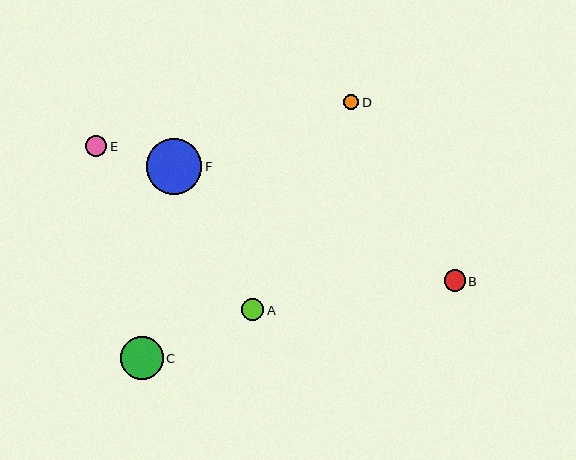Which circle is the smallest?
Circle D is the smallest with a size of approximately 15 pixels.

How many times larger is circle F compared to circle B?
Circle F is approximately 2.6 times the size of circle B.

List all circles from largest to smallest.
From largest to smallest: F, C, A, E, B, D.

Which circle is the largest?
Circle F is the largest with a size of approximately 56 pixels.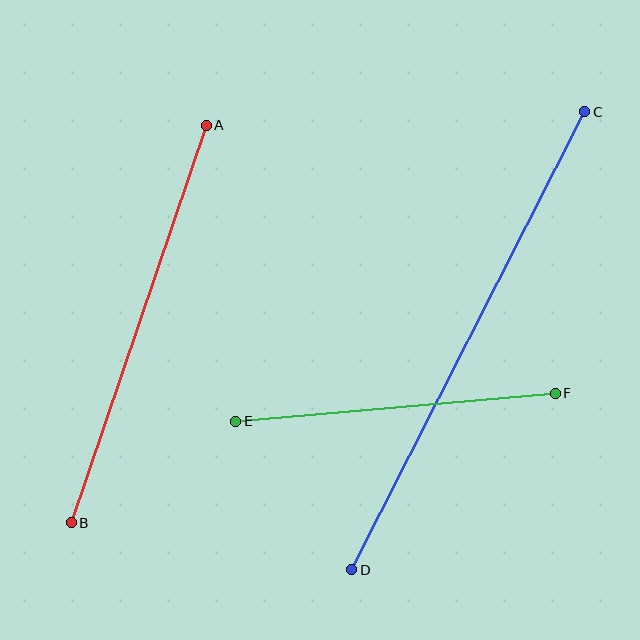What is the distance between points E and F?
The distance is approximately 320 pixels.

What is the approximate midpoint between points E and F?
The midpoint is at approximately (396, 407) pixels.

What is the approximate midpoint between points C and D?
The midpoint is at approximately (468, 341) pixels.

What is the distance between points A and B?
The distance is approximately 420 pixels.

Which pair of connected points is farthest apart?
Points C and D are farthest apart.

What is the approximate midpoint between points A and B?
The midpoint is at approximately (139, 324) pixels.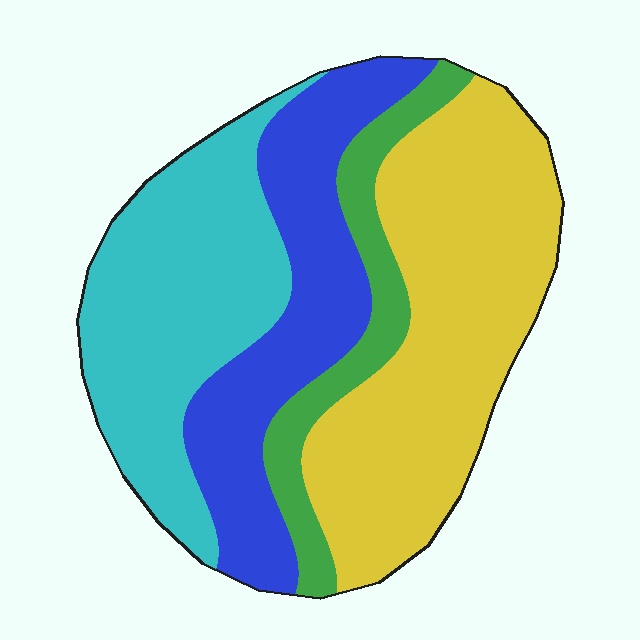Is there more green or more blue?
Blue.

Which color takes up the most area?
Yellow, at roughly 35%.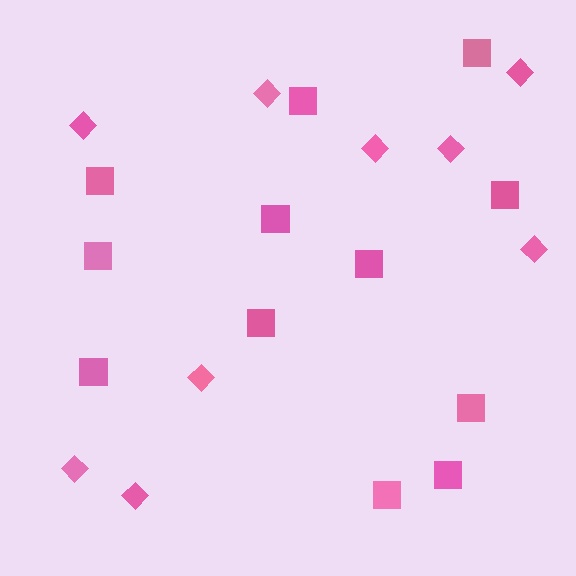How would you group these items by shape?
There are 2 groups: one group of squares (12) and one group of diamonds (9).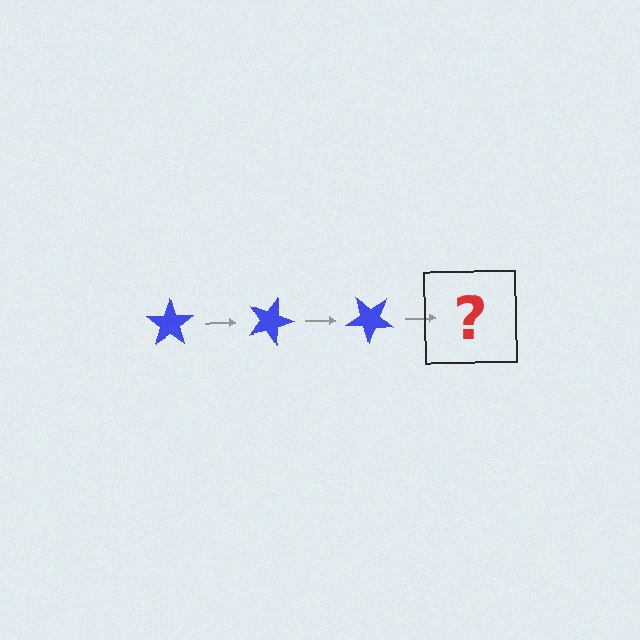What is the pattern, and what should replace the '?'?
The pattern is that the star rotates 20 degrees each step. The '?' should be a blue star rotated 60 degrees.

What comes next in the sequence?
The next element should be a blue star rotated 60 degrees.